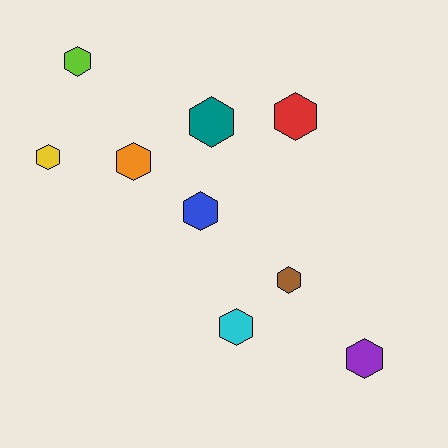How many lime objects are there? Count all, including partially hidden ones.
There is 1 lime object.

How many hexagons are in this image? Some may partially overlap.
There are 9 hexagons.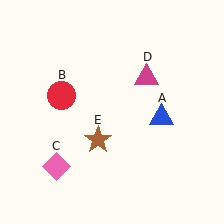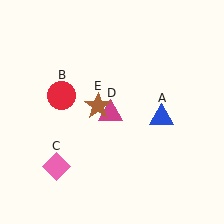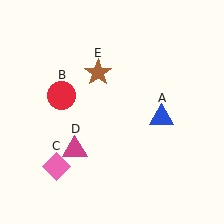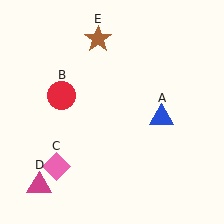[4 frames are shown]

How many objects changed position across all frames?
2 objects changed position: magenta triangle (object D), brown star (object E).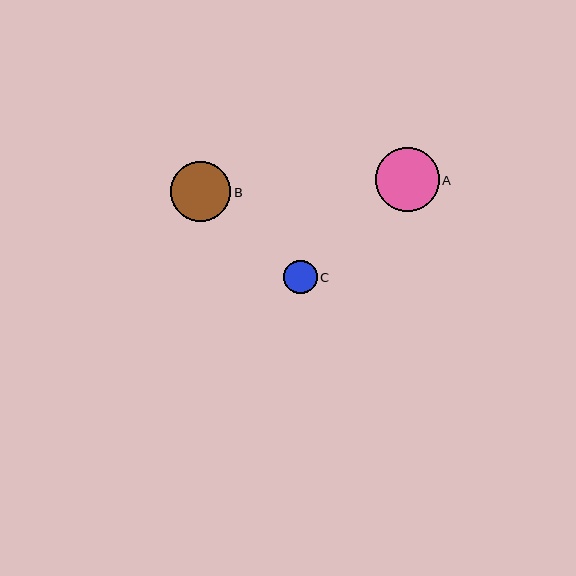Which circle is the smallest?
Circle C is the smallest with a size of approximately 34 pixels.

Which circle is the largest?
Circle A is the largest with a size of approximately 64 pixels.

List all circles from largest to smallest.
From largest to smallest: A, B, C.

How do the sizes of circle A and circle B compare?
Circle A and circle B are approximately the same size.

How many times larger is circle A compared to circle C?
Circle A is approximately 1.9 times the size of circle C.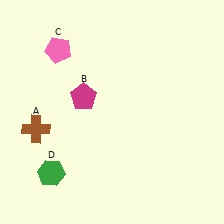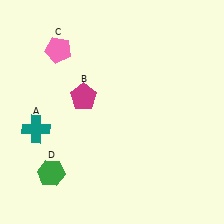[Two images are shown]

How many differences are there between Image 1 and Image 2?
There is 1 difference between the two images.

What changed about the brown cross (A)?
In Image 1, A is brown. In Image 2, it changed to teal.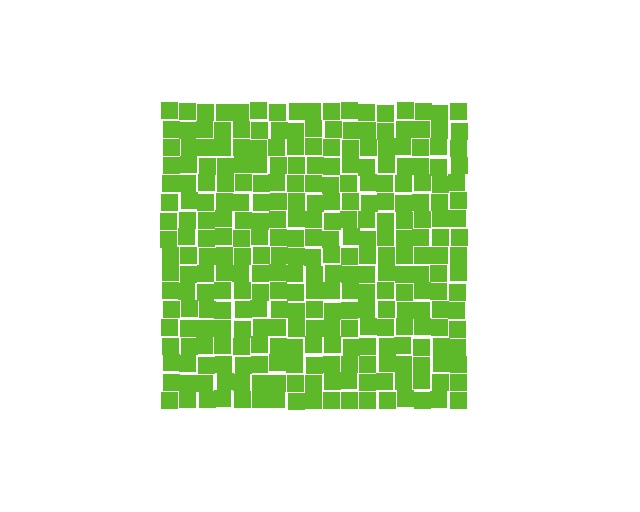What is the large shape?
The large shape is a square.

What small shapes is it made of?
It is made of small squares.